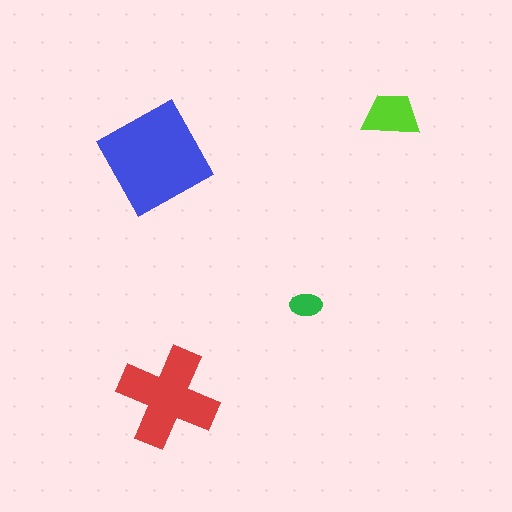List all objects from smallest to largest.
The green ellipse, the lime trapezoid, the red cross, the blue square.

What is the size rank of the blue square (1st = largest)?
1st.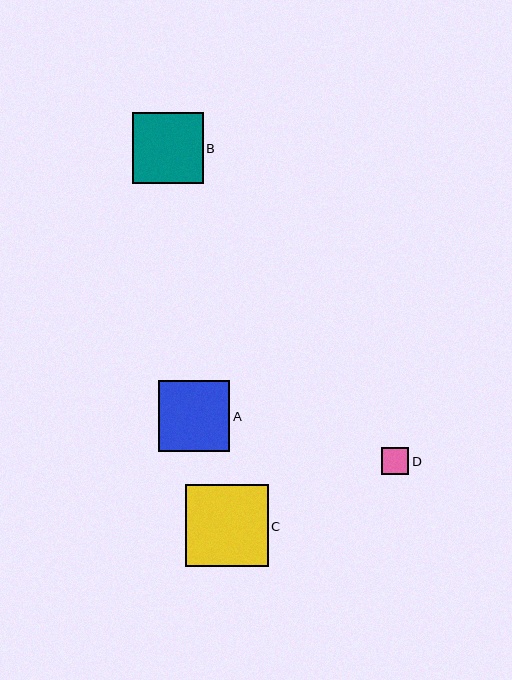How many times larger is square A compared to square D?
Square A is approximately 2.6 times the size of square D.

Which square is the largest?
Square C is the largest with a size of approximately 82 pixels.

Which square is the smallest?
Square D is the smallest with a size of approximately 27 pixels.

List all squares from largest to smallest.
From largest to smallest: C, A, B, D.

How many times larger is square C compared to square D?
Square C is approximately 3.0 times the size of square D.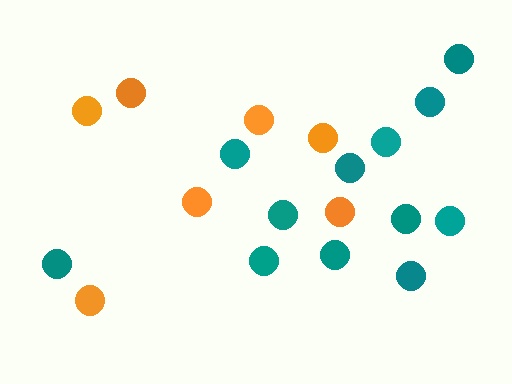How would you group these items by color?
There are 2 groups: one group of teal circles (12) and one group of orange circles (7).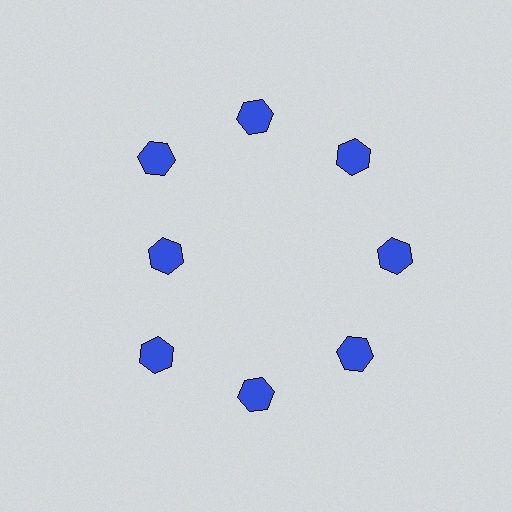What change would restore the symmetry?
The symmetry would be restored by moving it outward, back onto the ring so that all 8 hexagons sit at equal angles and equal distance from the center.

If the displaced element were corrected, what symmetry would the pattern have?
It would have 8-fold rotational symmetry — the pattern would map onto itself every 45 degrees.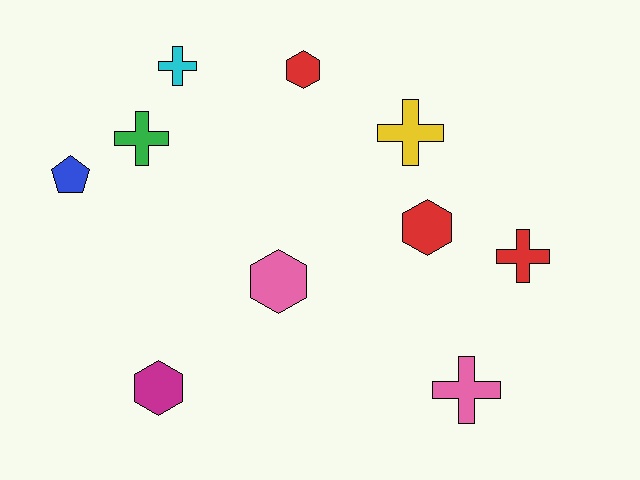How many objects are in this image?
There are 10 objects.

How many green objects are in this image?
There is 1 green object.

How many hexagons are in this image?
There are 4 hexagons.